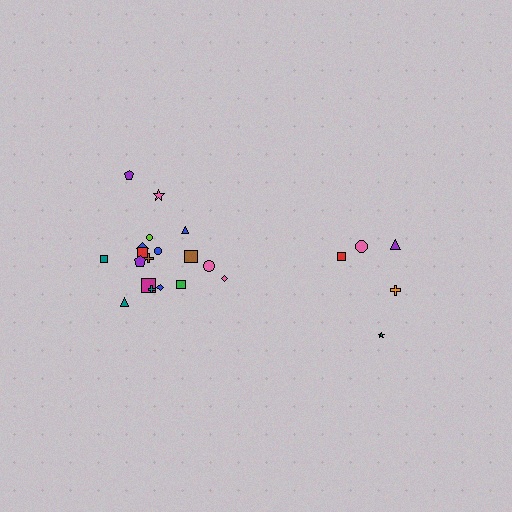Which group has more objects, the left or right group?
The left group.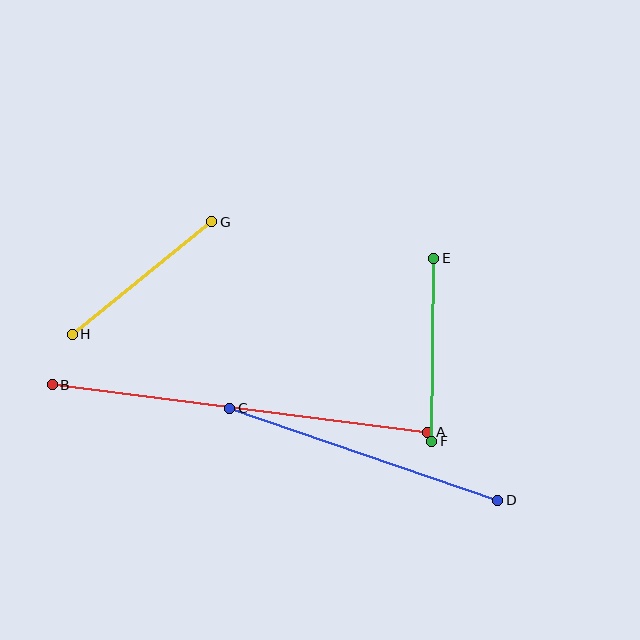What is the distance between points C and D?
The distance is approximately 283 pixels.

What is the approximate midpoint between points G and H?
The midpoint is at approximately (142, 278) pixels.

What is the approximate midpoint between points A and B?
The midpoint is at approximately (240, 409) pixels.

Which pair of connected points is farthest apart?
Points A and B are farthest apart.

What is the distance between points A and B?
The distance is approximately 379 pixels.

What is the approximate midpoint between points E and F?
The midpoint is at approximately (433, 350) pixels.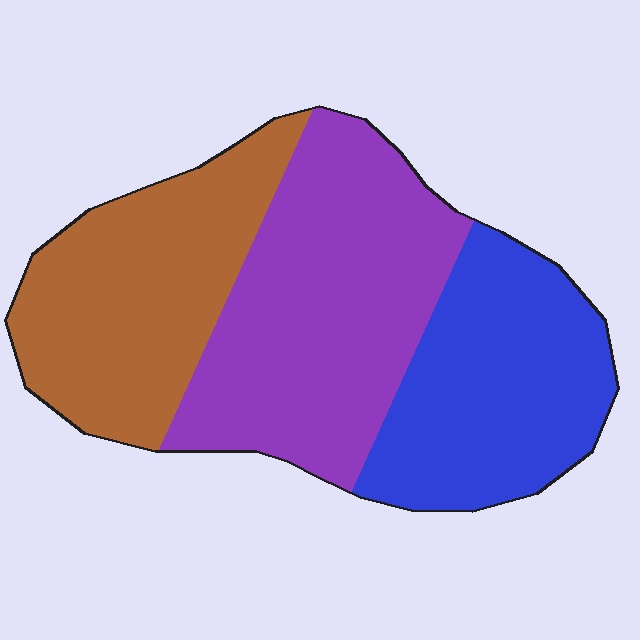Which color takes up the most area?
Purple, at roughly 40%.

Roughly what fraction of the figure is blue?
Blue takes up about one third (1/3) of the figure.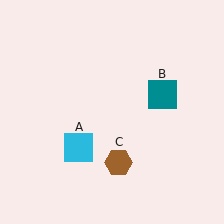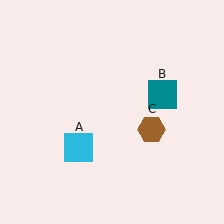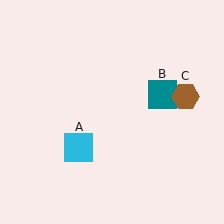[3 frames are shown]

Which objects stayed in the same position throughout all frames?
Cyan square (object A) and teal square (object B) remained stationary.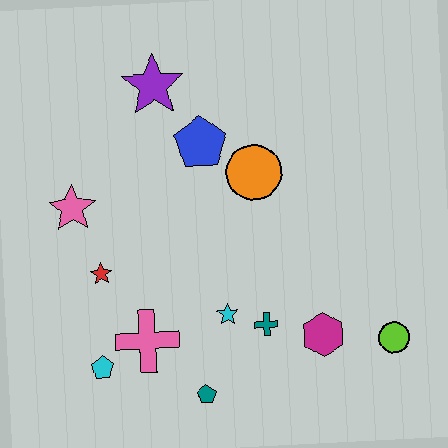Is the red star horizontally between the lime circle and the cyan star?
No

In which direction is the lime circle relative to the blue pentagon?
The lime circle is below the blue pentagon.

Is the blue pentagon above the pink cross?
Yes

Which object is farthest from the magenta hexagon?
The purple star is farthest from the magenta hexagon.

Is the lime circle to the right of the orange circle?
Yes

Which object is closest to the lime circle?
The magenta hexagon is closest to the lime circle.